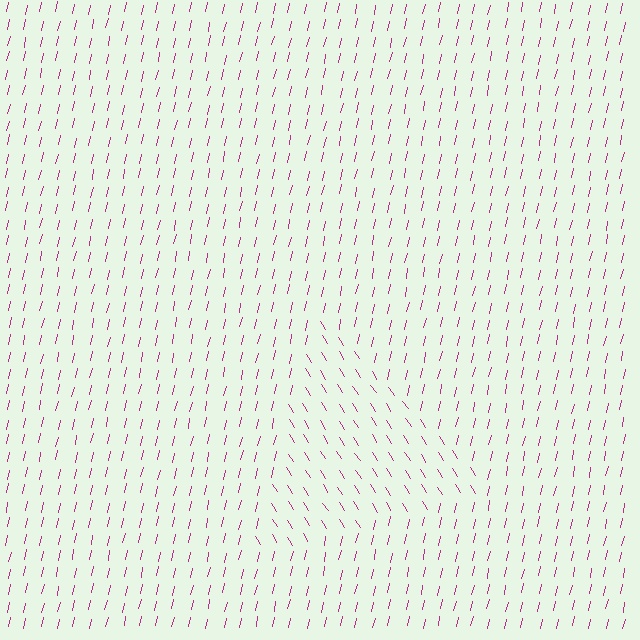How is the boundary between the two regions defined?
The boundary is defined purely by a change in line orientation (approximately 45 degrees difference). All lines are the same color and thickness.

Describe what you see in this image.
The image is filled with small magenta line segments. A triangle region in the image has lines oriented differently from the surrounding lines, creating a visible texture boundary.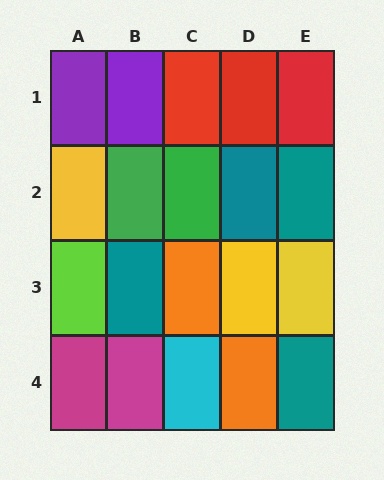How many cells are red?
3 cells are red.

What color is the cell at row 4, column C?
Cyan.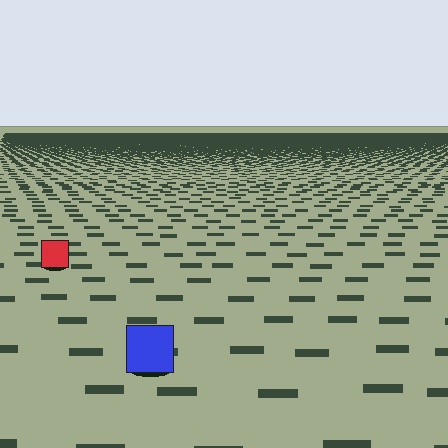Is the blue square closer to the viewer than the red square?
Yes. The blue square is closer — you can tell from the texture gradient: the ground texture is coarser near it.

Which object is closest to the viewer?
The blue square is closest. The texture marks near it are larger and more spread out.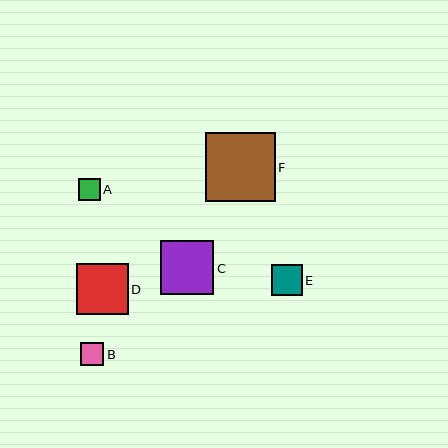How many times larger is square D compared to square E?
Square D is approximately 1.6 times the size of square E.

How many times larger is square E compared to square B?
Square E is approximately 1.3 times the size of square B.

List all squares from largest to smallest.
From largest to smallest: F, C, D, E, B, A.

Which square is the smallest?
Square A is the smallest with a size of approximately 22 pixels.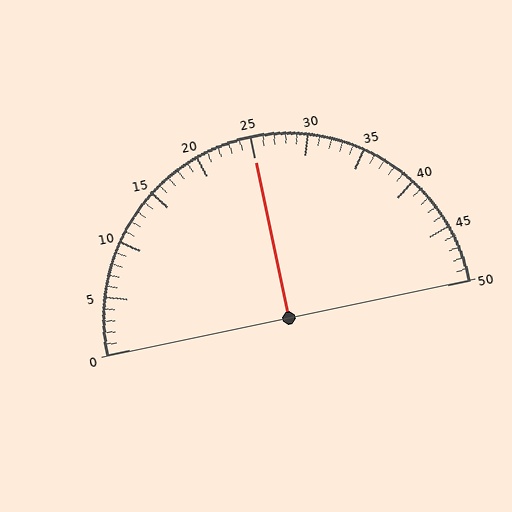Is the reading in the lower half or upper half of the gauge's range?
The reading is in the upper half of the range (0 to 50).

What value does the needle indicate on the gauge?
The needle indicates approximately 25.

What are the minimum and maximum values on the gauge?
The gauge ranges from 0 to 50.